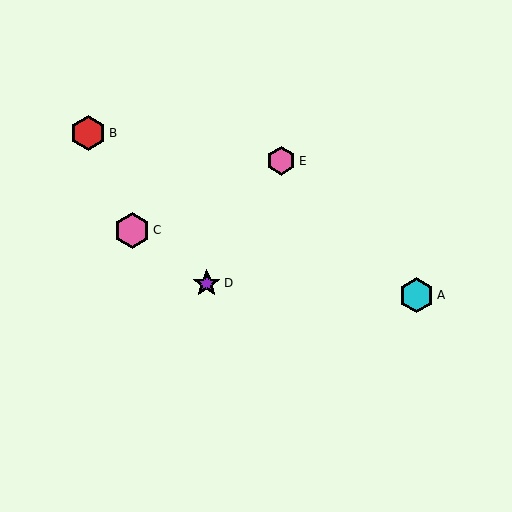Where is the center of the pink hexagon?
The center of the pink hexagon is at (281, 161).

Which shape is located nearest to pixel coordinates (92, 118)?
The red hexagon (labeled B) at (88, 133) is nearest to that location.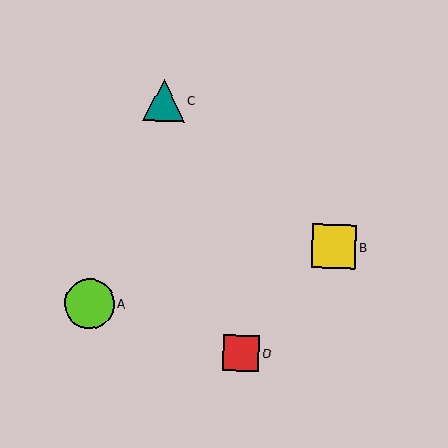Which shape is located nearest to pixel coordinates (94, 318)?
The lime circle (labeled A) at (90, 304) is nearest to that location.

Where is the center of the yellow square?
The center of the yellow square is at (334, 246).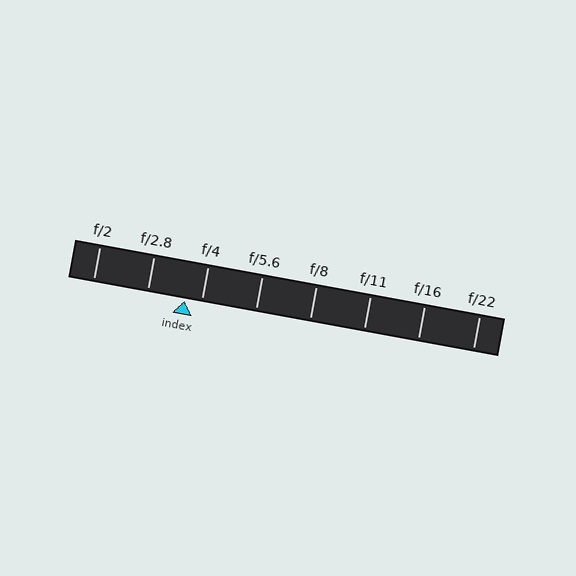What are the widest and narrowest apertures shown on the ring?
The widest aperture shown is f/2 and the narrowest is f/22.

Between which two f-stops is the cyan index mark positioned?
The index mark is between f/2.8 and f/4.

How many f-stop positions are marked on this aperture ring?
There are 8 f-stop positions marked.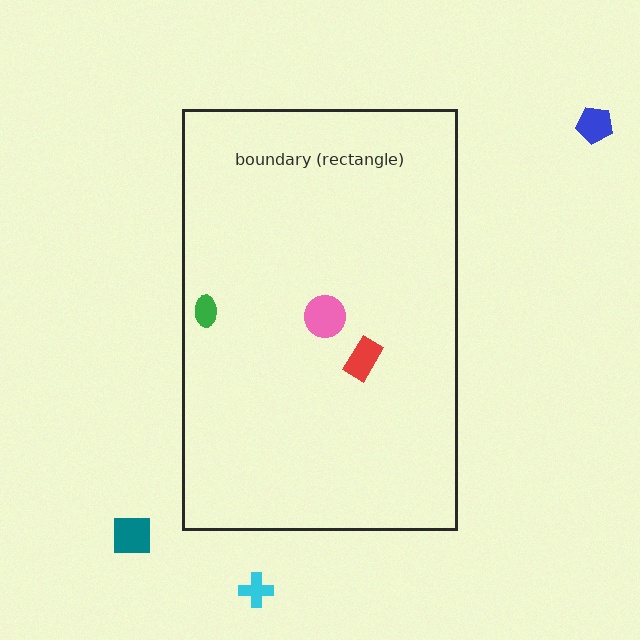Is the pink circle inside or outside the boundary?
Inside.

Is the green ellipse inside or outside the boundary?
Inside.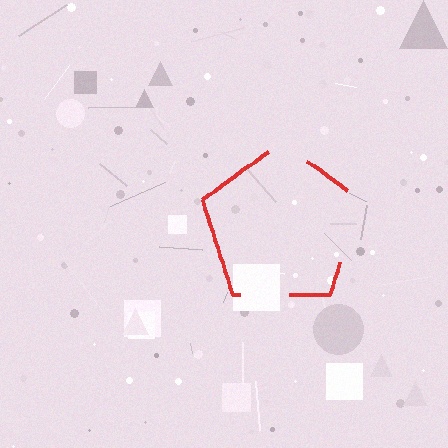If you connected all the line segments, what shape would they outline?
They would outline a pentagon.